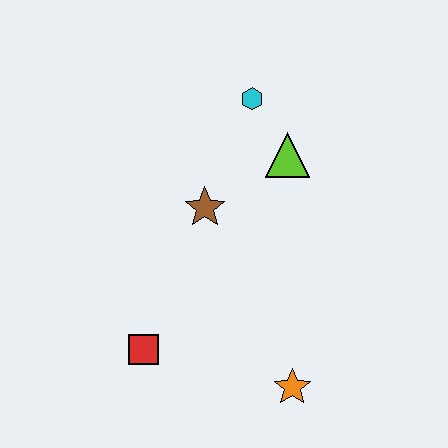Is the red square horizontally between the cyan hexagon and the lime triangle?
No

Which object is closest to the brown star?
The lime triangle is closest to the brown star.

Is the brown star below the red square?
No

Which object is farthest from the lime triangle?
The red square is farthest from the lime triangle.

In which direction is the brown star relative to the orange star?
The brown star is above the orange star.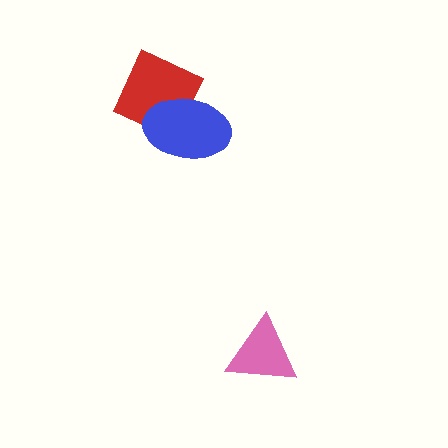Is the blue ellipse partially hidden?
No, no other shape covers it.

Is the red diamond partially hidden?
Yes, it is partially covered by another shape.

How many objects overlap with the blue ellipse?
1 object overlaps with the blue ellipse.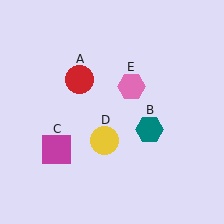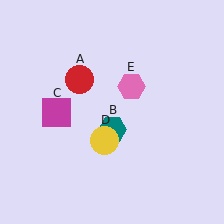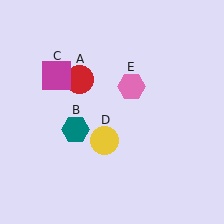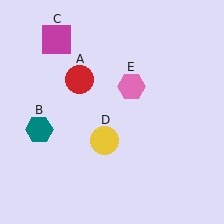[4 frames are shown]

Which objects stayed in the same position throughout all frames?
Red circle (object A) and yellow circle (object D) and pink hexagon (object E) remained stationary.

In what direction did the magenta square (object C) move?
The magenta square (object C) moved up.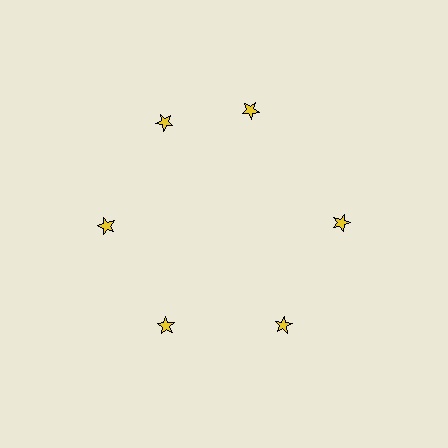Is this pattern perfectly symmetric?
No. The 6 yellow stars are arranged in a ring, but one element near the 1 o'clock position is rotated out of alignment along the ring, breaking the 6-fold rotational symmetry.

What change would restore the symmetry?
The symmetry would be restored by rotating it back into even spacing with its neighbors so that all 6 stars sit at equal angles and equal distance from the center.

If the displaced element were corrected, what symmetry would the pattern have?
It would have 6-fold rotational symmetry — the pattern would map onto itself every 60 degrees.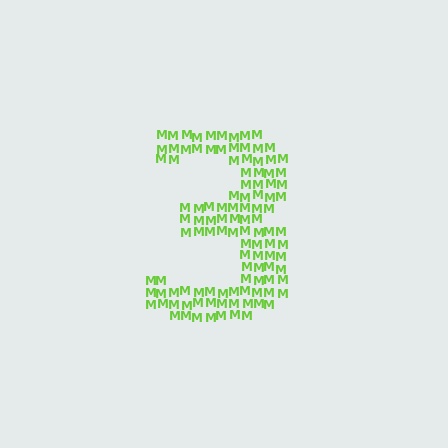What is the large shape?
The large shape is the digit 3.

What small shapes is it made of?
It is made of small letter M's.